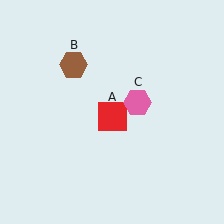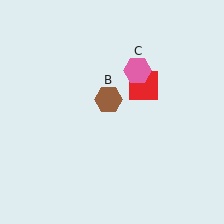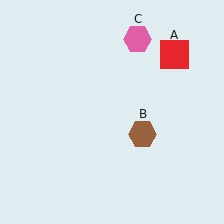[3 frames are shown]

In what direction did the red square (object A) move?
The red square (object A) moved up and to the right.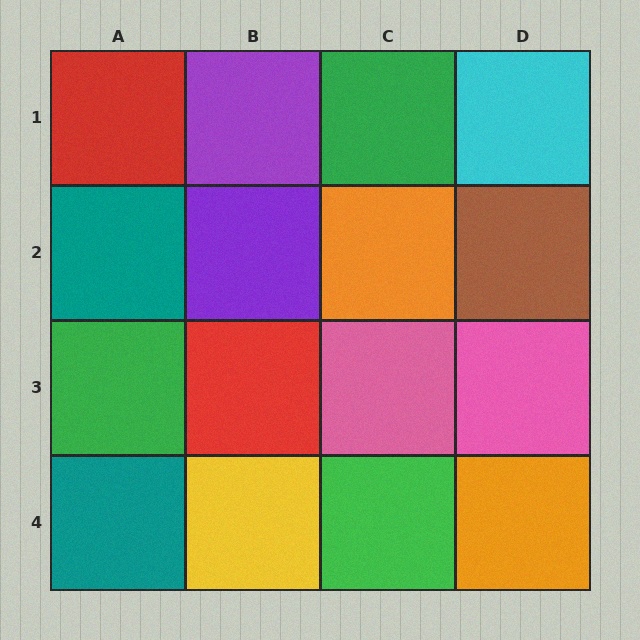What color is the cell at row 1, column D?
Cyan.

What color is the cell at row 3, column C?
Pink.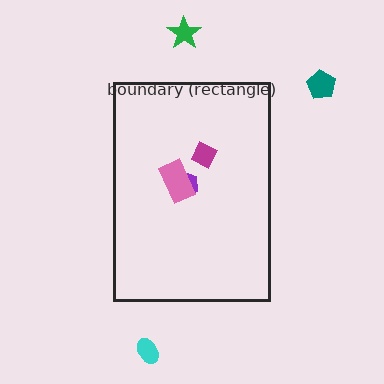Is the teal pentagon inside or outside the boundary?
Outside.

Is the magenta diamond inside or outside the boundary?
Inside.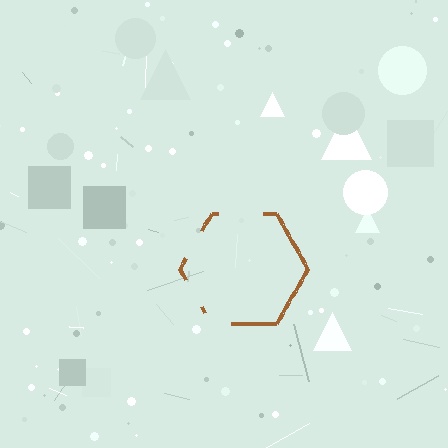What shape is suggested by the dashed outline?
The dashed outline suggests a hexagon.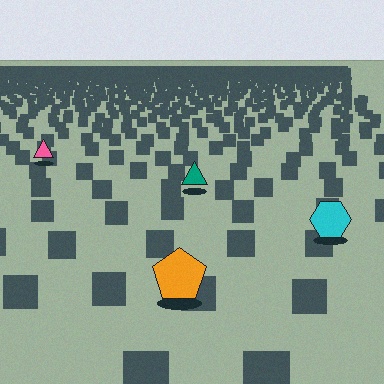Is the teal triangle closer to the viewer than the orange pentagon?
No. The orange pentagon is closer — you can tell from the texture gradient: the ground texture is coarser near it.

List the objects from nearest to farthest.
From nearest to farthest: the orange pentagon, the cyan hexagon, the teal triangle, the pink triangle.